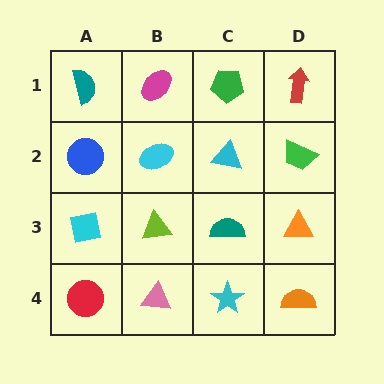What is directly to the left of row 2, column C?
A cyan ellipse.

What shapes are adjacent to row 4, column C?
A teal semicircle (row 3, column C), a pink triangle (row 4, column B), an orange semicircle (row 4, column D).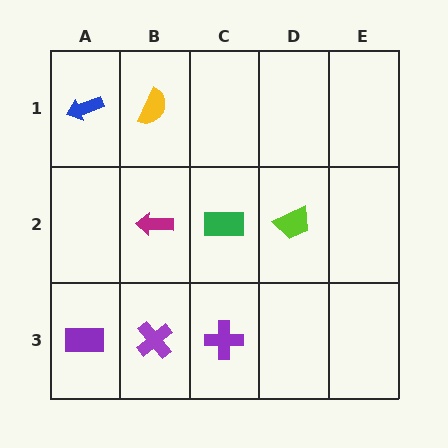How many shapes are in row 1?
2 shapes.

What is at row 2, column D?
A lime trapezoid.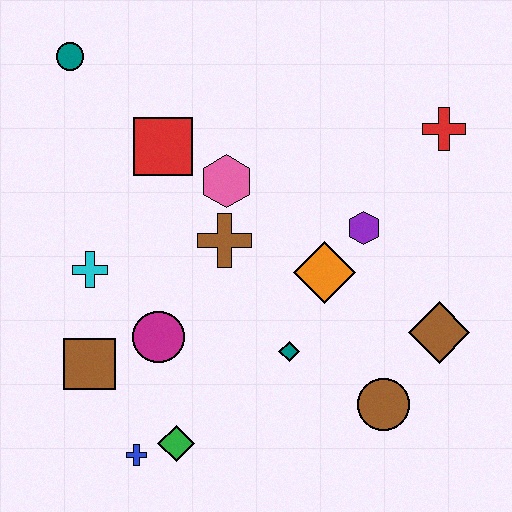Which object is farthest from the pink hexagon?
The blue cross is farthest from the pink hexagon.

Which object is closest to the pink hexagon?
The brown cross is closest to the pink hexagon.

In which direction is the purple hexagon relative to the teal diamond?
The purple hexagon is above the teal diamond.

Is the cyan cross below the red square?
Yes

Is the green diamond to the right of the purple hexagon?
No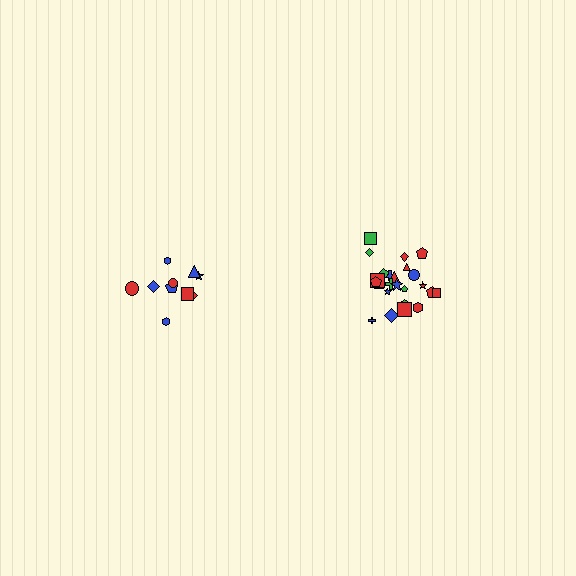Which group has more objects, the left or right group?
The right group.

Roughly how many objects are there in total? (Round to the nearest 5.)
Roughly 35 objects in total.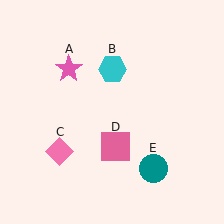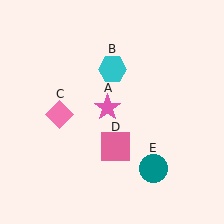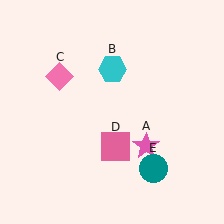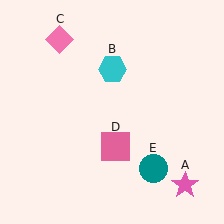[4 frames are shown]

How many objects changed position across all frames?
2 objects changed position: pink star (object A), pink diamond (object C).